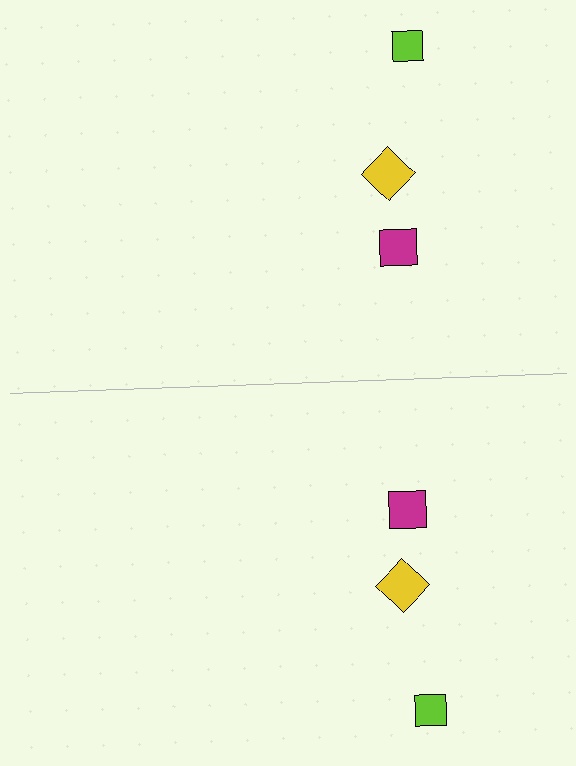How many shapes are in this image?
There are 6 shapes in this image.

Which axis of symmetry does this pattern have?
The pattern has a horizontal axis of symmetry running through the center of the image.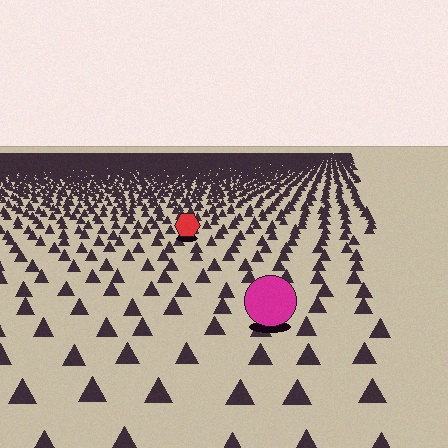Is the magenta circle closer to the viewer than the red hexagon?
Yes. The magenta circle is closer — you can tell from the texture gradient: the ground texture is coarser near it.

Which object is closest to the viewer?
The magenta circle is closest. The texture marks near it are larger and more spread out.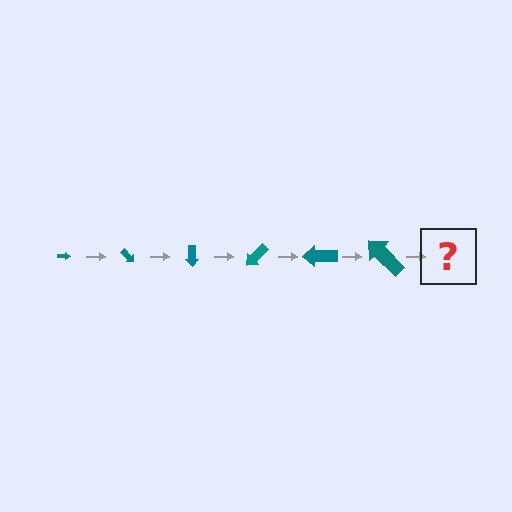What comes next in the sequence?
The next element should be an arrow, larger than the previous one and rotated 270 degrees from the start.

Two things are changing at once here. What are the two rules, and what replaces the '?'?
The two rules are that the arrow grows larger each step and it rotates 45 degrees each step. The '?' should be an arrow, larger than the previous one and rotated 270 degrees from the start.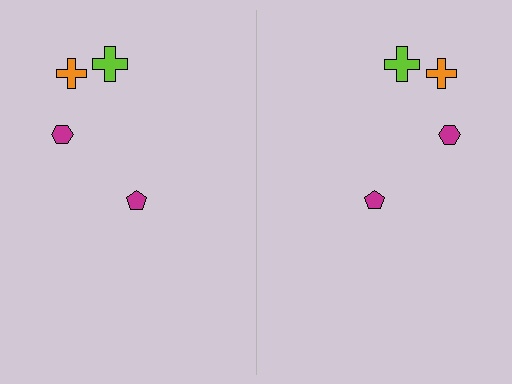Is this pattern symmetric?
Yes, this pattern has bilateral (reflection) symmetry.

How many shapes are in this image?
There are 8 shapes in this image.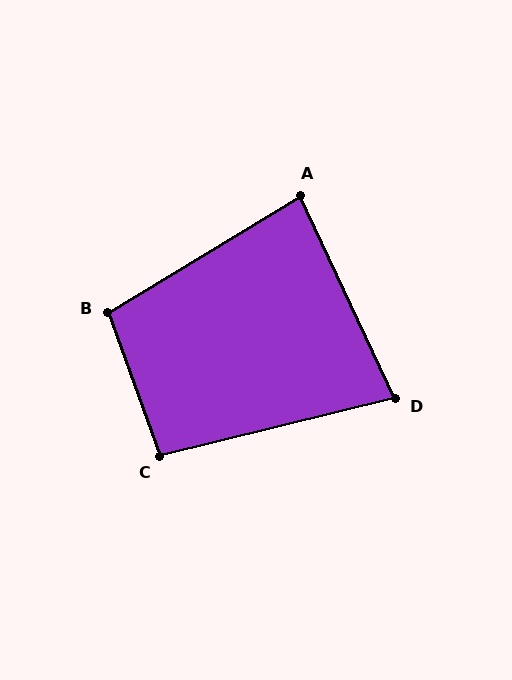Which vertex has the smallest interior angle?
D, at approximately 79 degrees.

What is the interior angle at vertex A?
Approximately 84 degrees (acute).